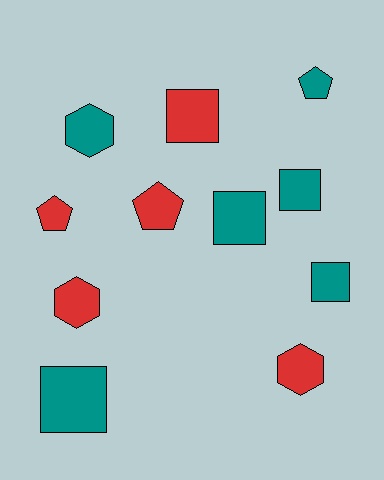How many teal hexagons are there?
There is 1 teal hexagon.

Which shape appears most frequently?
Square, with 5 objects.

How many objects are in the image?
There are 11 objects.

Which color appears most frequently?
Teal, with 6 objects.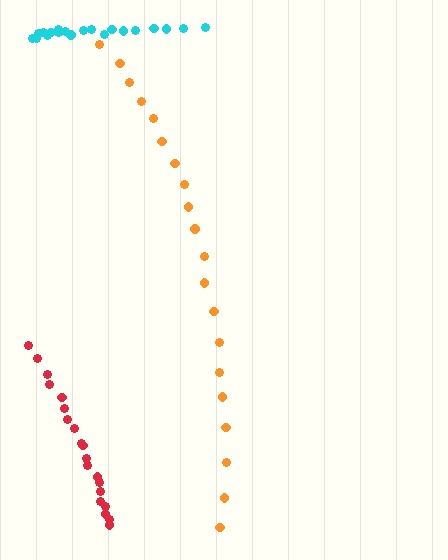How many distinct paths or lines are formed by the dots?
There are 3 distinct paths.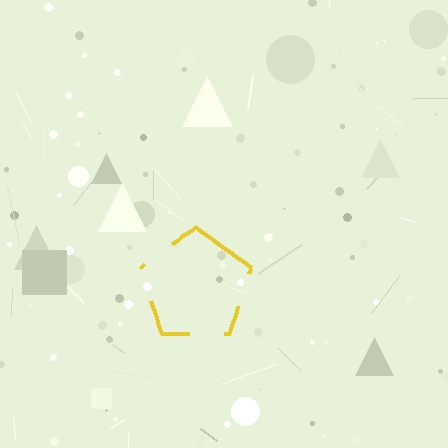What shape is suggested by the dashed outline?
The dashed outline suggests a pentagon.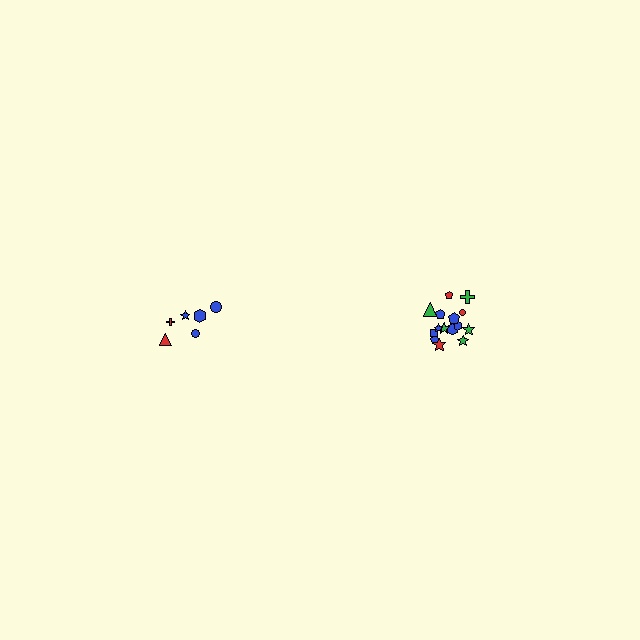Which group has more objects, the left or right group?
The right group.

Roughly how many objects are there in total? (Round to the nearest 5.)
Roughly 20 objects in total.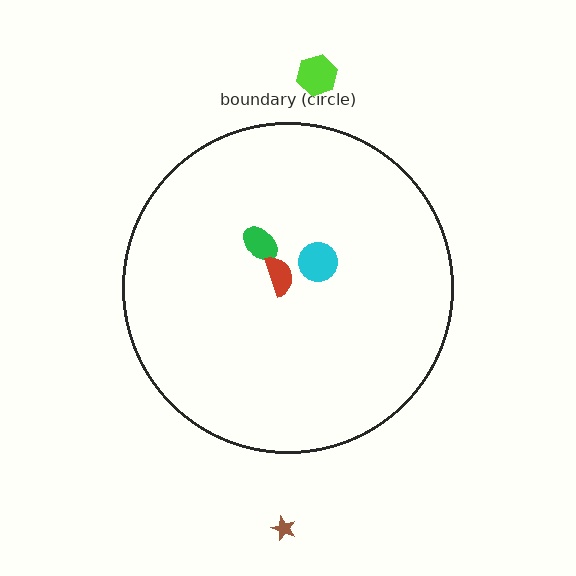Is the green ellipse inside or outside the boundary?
Inside.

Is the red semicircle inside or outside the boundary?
Inside.